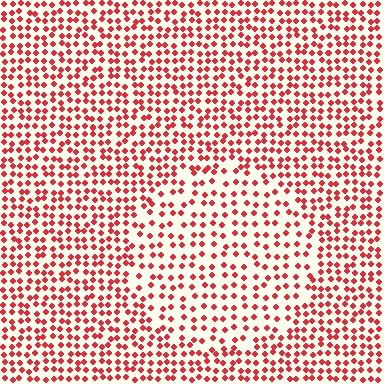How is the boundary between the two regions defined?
The boundary is defined by a change in element density (approximately 1.6x ratio). All elements are the same color, size, and shape.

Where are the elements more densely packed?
The elements are more densely packed outside the circle boundary.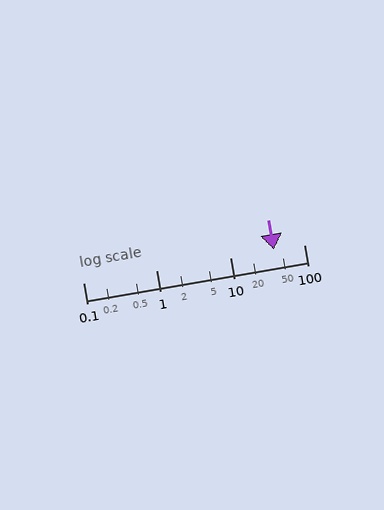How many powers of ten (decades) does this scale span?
The scale spans 3 decades, from 0.1 to 100.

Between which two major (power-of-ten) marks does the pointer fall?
The pointer is between 10 and 100.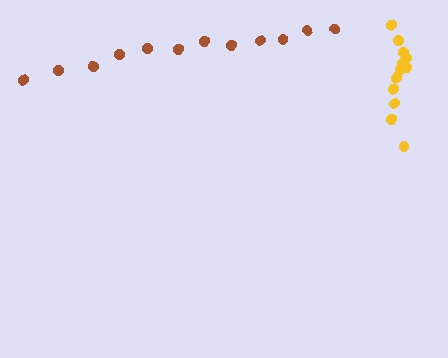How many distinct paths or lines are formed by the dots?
There are 2 distinct paths.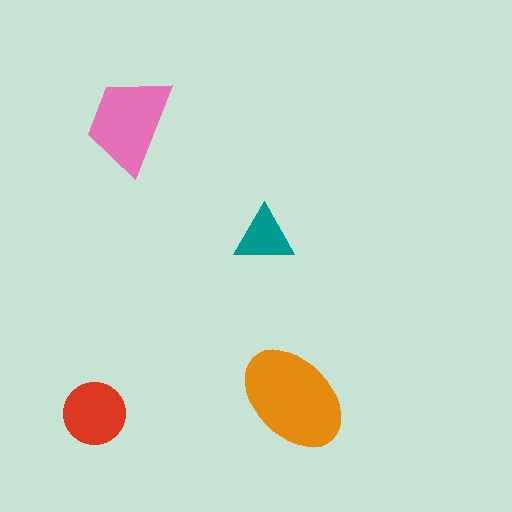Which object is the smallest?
The teal triangle.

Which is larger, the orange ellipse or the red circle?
The orange ellipse.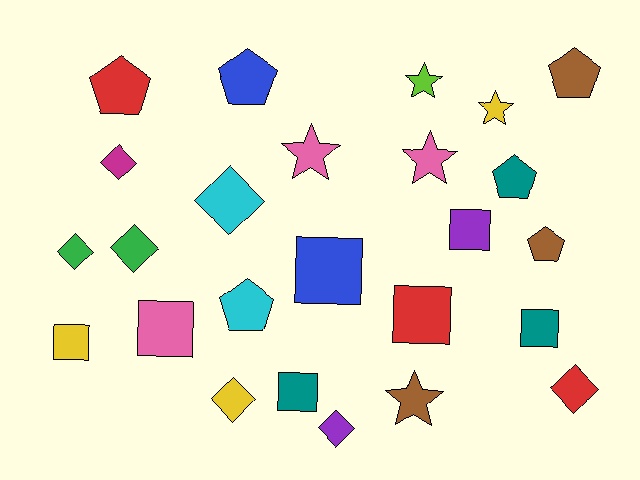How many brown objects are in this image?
There are 3 brown objects.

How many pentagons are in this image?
There are 6 pentagons.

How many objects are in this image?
There are 25 objects.